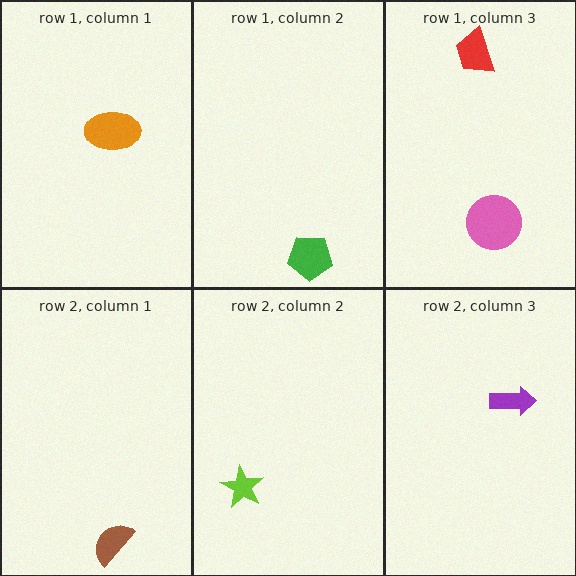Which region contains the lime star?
The row 2, column 2 region.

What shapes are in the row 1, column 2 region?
The green pentagon.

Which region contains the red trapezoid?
The row 1, column 3 region.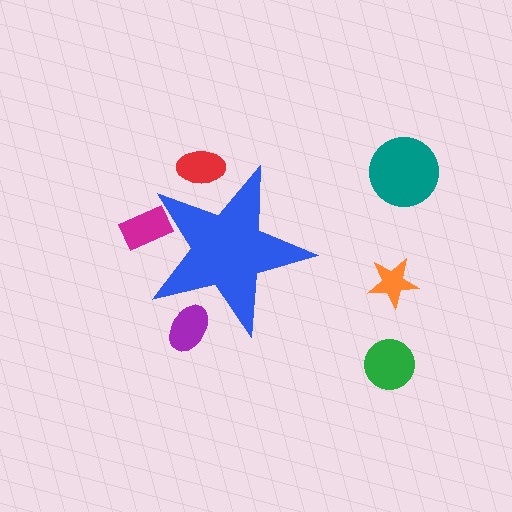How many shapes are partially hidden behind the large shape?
3 shapes are partially hidden.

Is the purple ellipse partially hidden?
Yes, the purple ellipse is partially hidden behind the blue star.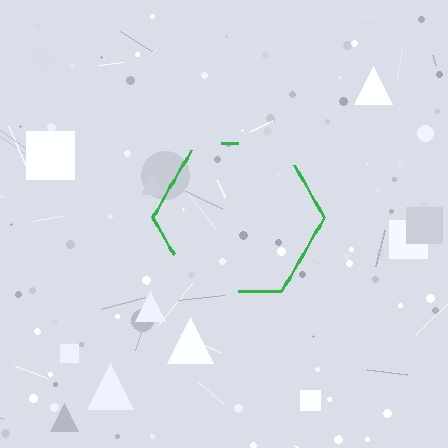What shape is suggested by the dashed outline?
The dashed outline suggests a hexagon.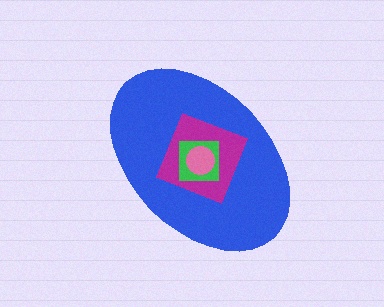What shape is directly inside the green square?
The pink circle.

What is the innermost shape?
The pink circle.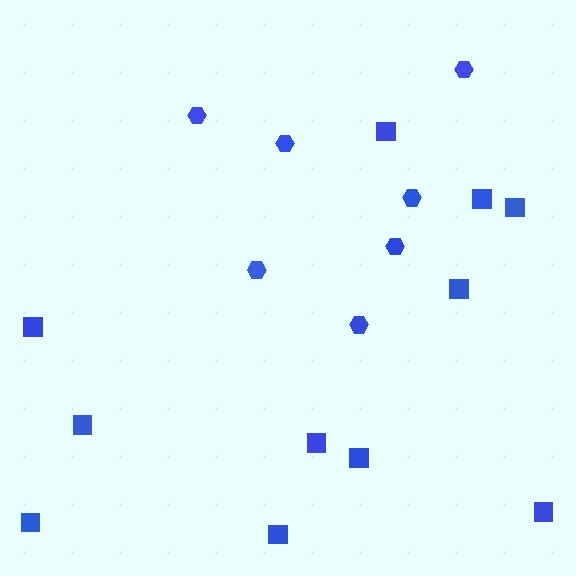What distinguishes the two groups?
There are 2 groups: one group of hexagons (7) and one group of squares (11).